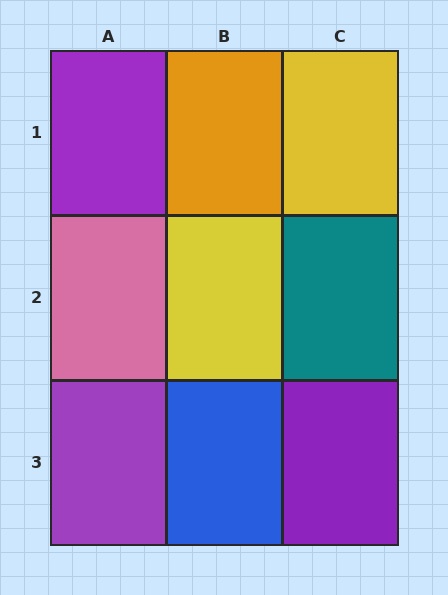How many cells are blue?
1 cell is blue.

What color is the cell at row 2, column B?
Yellow.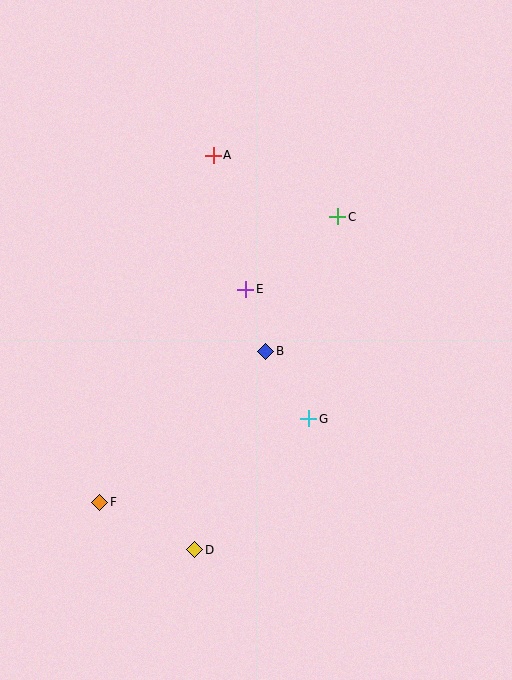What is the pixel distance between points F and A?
The distance between F and A is 365 pixels.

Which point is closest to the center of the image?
Point B at (266, 351) is closest to the center.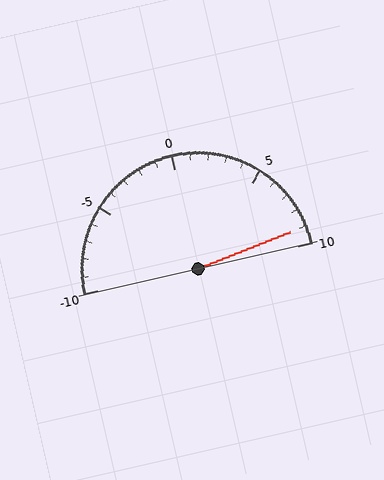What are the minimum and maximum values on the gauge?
The gauge ranges from -10 to 10.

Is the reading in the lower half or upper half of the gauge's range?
The reading is in the upper half of the range (-10 to 10).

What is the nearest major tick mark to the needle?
The nearest major tick mark is 10.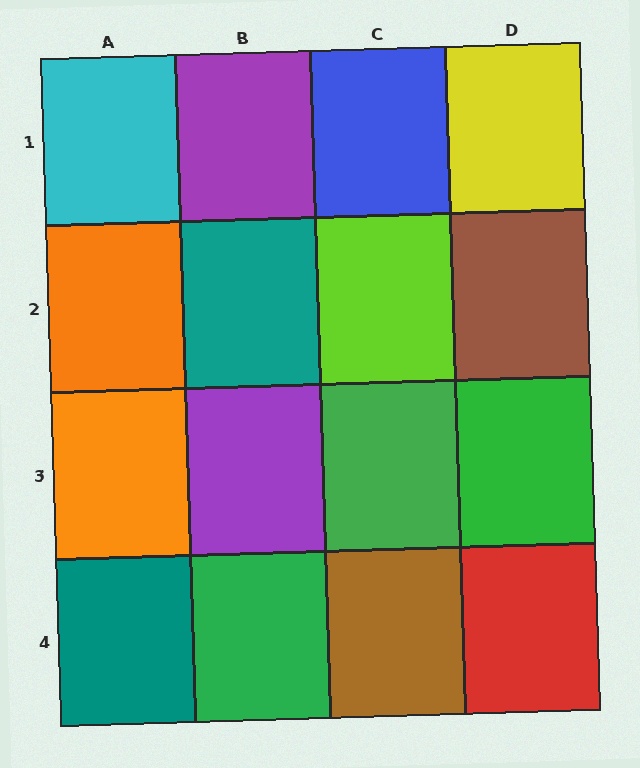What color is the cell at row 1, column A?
Cyan.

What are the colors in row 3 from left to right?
Orange, purple, green, green.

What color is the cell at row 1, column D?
Yellow.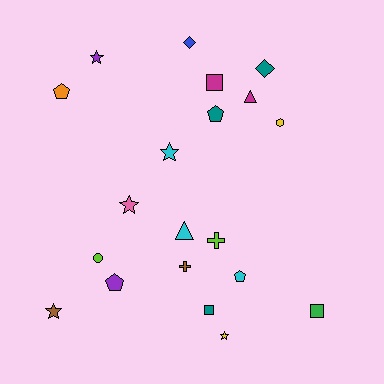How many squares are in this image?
There are 3 squares.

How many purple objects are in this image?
There are 2 purple objects.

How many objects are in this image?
There are 20 objects.